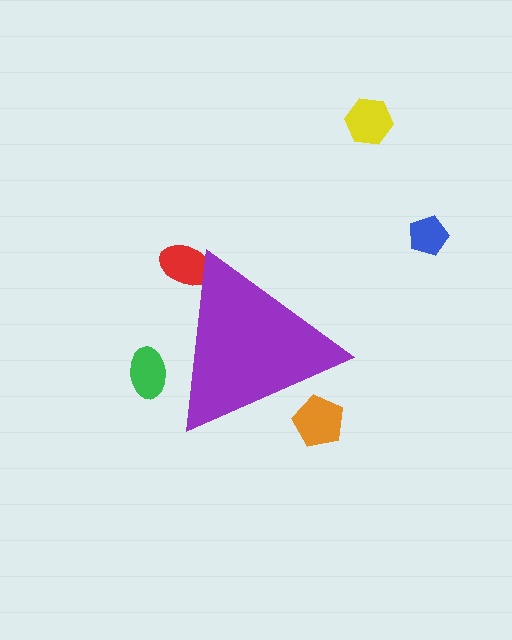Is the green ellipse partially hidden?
Yes, the green ellipse is partially hidden behind the purple triangle.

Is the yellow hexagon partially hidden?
No, the yellow hexagon is fully visible.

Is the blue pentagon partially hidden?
No, the blue pentagon is fully visible.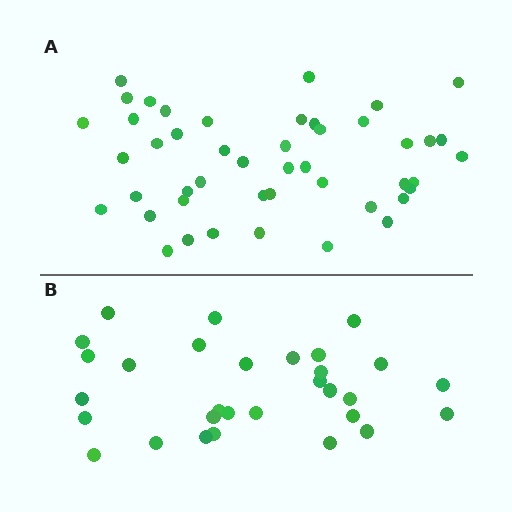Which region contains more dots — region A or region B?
Region A (the top region) has more dots.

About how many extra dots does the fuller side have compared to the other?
Region A has approximately 15 more dots than region B.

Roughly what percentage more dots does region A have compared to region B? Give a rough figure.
About 55% more.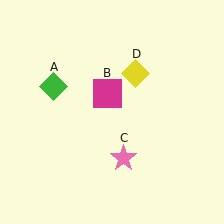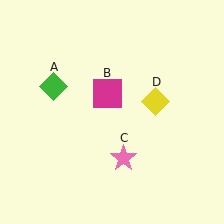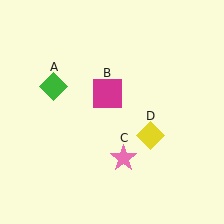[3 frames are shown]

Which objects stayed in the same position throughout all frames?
Green diamond (object A) and magenta square (object B) and pink star (object C) remained stationary.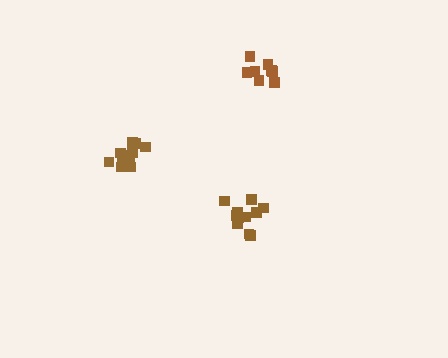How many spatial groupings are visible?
There are 3 spatial groupings.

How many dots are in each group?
Group 1: 13 dots, Group 2: 11 dots, Group 3: 8 dots (32 total).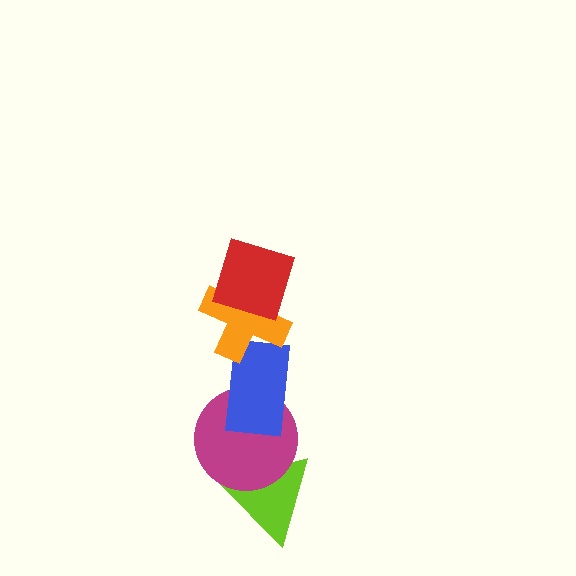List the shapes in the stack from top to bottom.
From top to bottom: the red diamond, the orange cross, the blue rectangle, the magenta circle, the lime triangle.